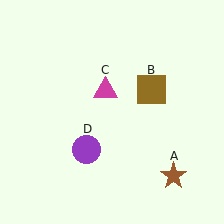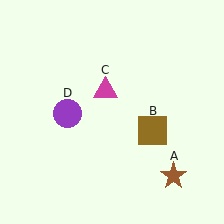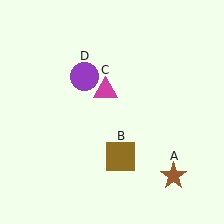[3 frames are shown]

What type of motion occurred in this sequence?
The brown square (object B), purple circle (object D) rotated clockwise around the center of the scene.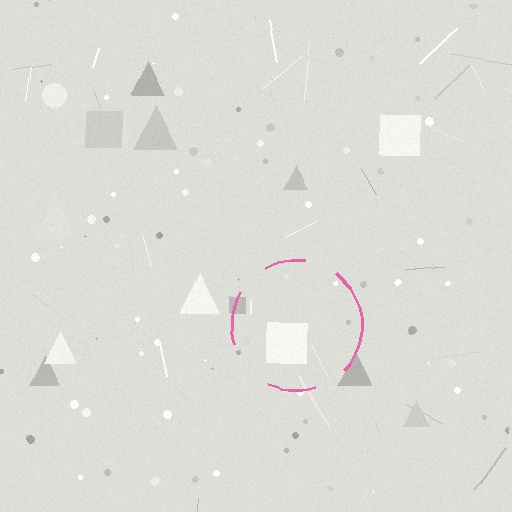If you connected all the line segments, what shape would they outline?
They would outline a circle.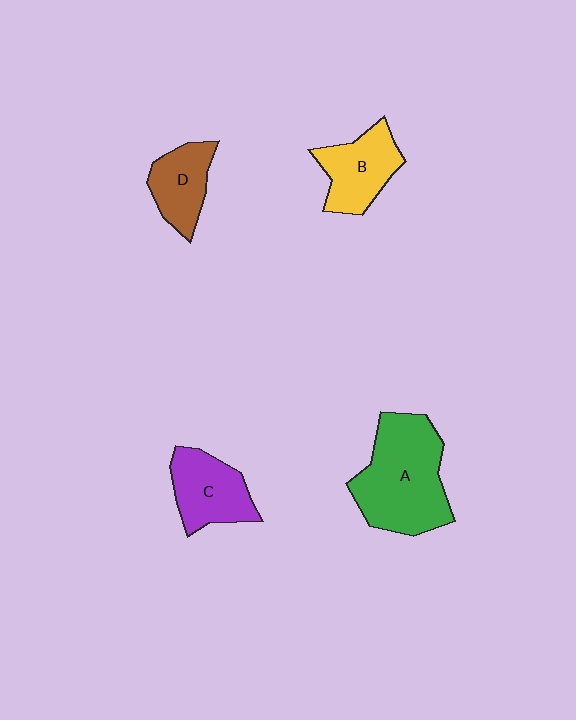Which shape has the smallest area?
Shape D (brown).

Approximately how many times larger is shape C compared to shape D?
Approximately 1.2 times.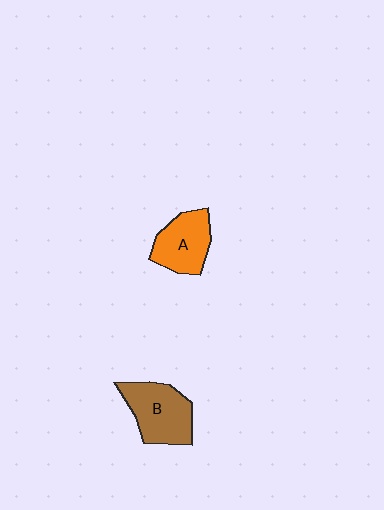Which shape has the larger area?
Shape B (brown).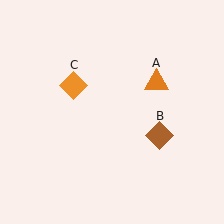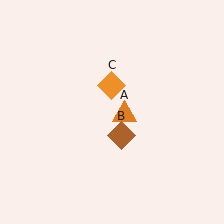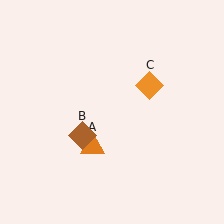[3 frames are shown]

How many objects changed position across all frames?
3 objects changed position: orange triangle (object A), brown diamond (object B), orange diamond (object C).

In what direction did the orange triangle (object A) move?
The orange triangle (object A) moved down and to the left.